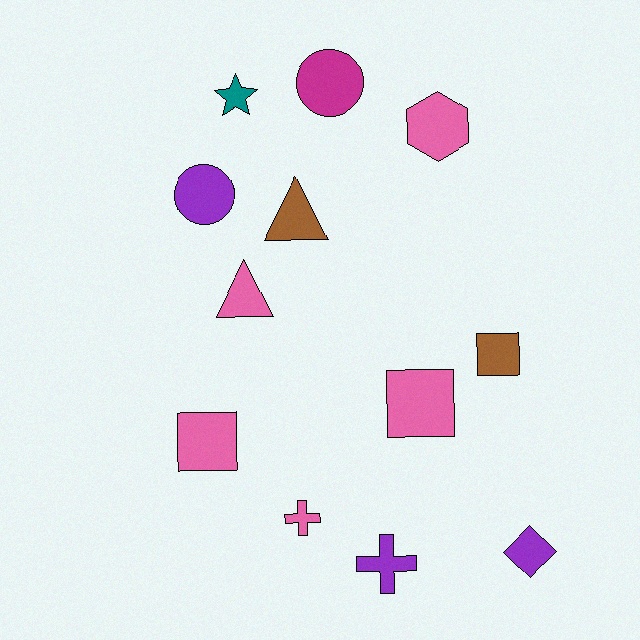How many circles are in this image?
There are 2 circles.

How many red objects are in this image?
There are no red objects.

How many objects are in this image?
There are 12 objects.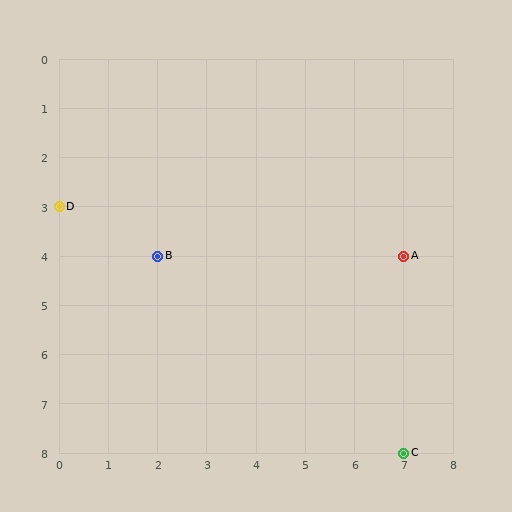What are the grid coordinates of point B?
Point B is at grid coordinates (2, 4).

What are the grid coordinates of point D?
Point D is at grid coordinates (0, 3).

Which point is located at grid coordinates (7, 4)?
Point A is at (7, 4).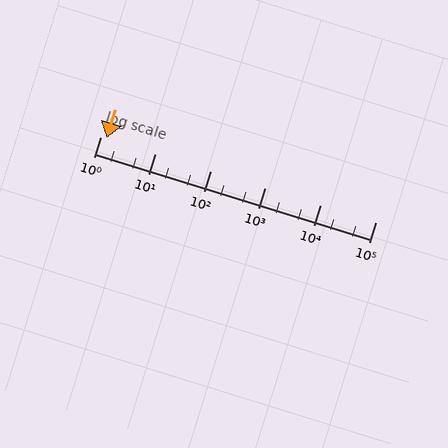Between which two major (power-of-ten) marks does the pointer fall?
The pointer is between 1 and 10.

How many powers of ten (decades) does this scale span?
The scale spans 5 decades, from 1 to 100000.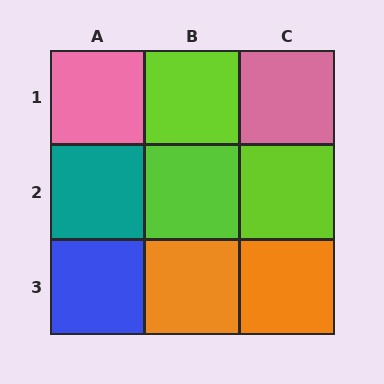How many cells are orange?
2 cells are orange.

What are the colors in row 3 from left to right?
Blue, orange, orange.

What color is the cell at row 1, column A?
Pink.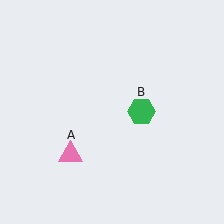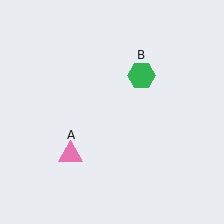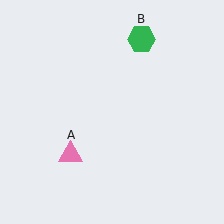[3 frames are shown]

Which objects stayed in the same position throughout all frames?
Pink triangle (object A) remained stationary.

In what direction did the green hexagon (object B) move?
The green hexagon (object B) moved up.